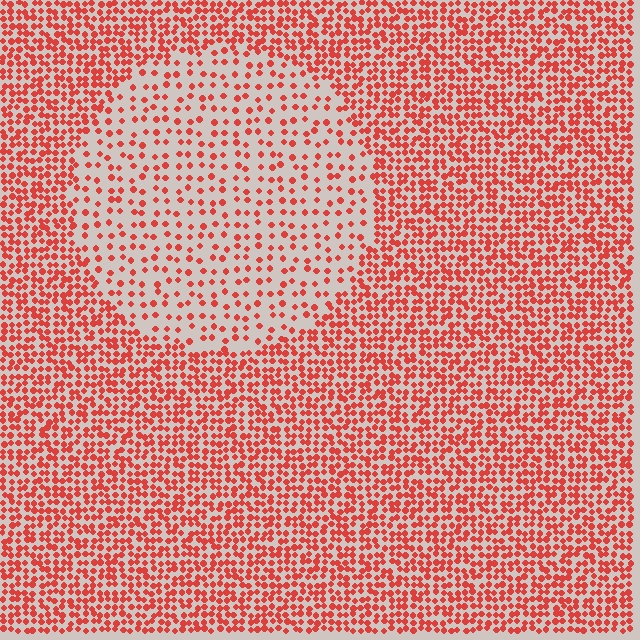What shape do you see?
I see a circle.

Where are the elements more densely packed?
The elements are more densely packed outside the circle boundary.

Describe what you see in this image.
The image contains small red elements arranged at two different densities. A circle-shaped region is visible where the elements are less densely packed than the surrounding area.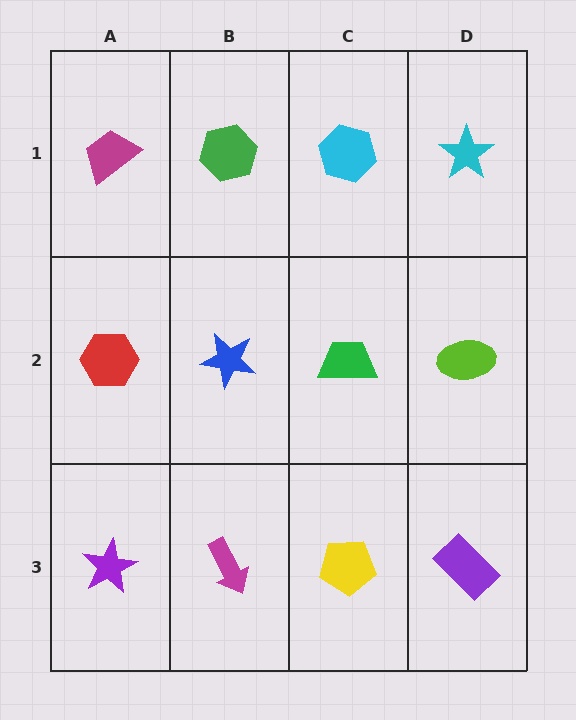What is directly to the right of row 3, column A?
A magenta arrow.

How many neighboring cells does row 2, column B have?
4.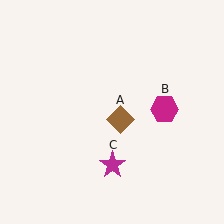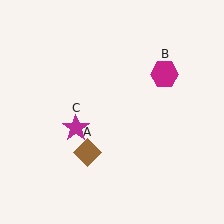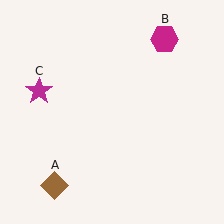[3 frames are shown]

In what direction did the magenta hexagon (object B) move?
The magenta hexagon (object B) moved up.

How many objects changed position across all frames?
3 objects changed position: brown diamond (object A), magenta hexagon (object B), magenta star (object C).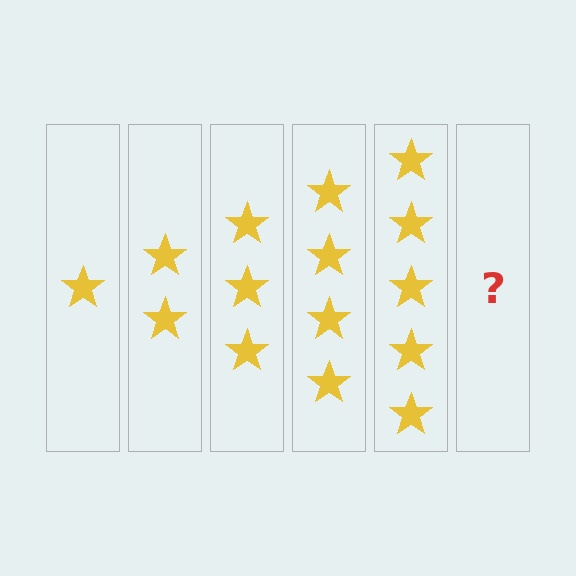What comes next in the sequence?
The next element should be 6 stars.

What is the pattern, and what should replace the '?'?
The pattern is that each step adds one more star. The '?' should be 6 stars.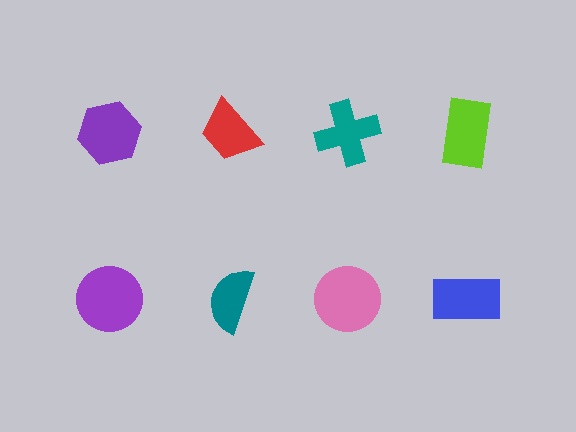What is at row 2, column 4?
A blue rectangle.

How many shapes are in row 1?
4 shapes.